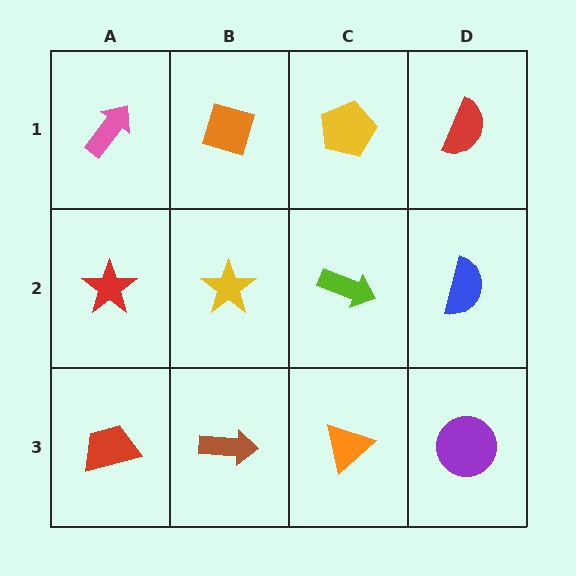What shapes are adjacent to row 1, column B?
A yellow star (row 2, column B), a pink arrow (row 1, column A), a yellow pentagon (row 1, column C).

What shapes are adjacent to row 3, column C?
A lime arrow (row 2, column C), a brown arrow (row 3, column B), a purple circle (row 3, column D).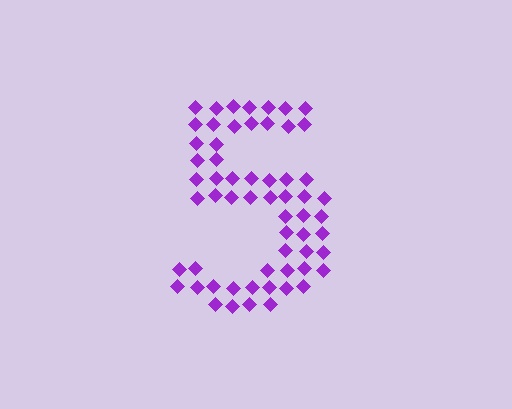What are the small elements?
The small elements are diamonds.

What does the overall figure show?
The overall figure shows the digit 5.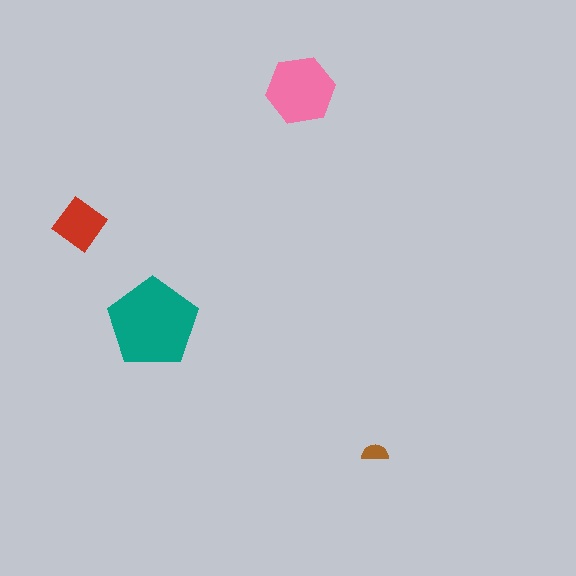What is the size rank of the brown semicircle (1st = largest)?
4th.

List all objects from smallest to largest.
The brown semicircle, the red diamond, the pink hexagon, the teal pentagon.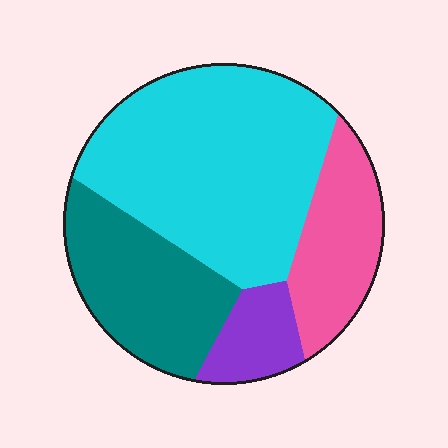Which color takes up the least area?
Purple, at roughly 10%.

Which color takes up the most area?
Cyan, at roughly 50%.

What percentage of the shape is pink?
Pink covers about 20% of the shape.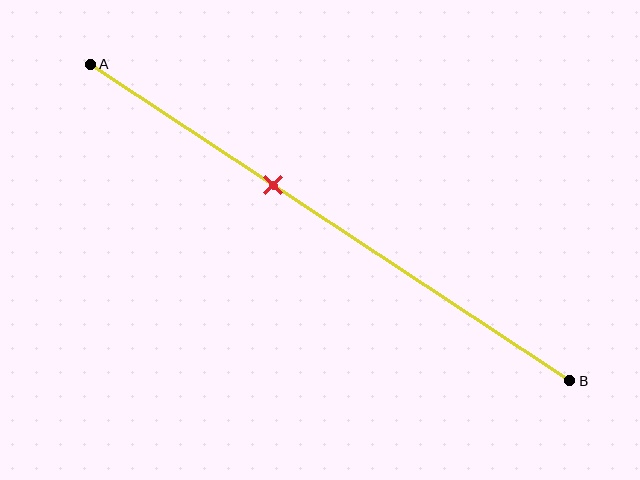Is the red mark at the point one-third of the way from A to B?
No, the mark is at about 40% from A, not at the 33% one-third point.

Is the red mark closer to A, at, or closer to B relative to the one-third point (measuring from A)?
The red mark is closer to point B than the one-third point of segment AB.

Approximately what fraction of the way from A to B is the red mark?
The red mark is approximately 40% of the way from A to B.